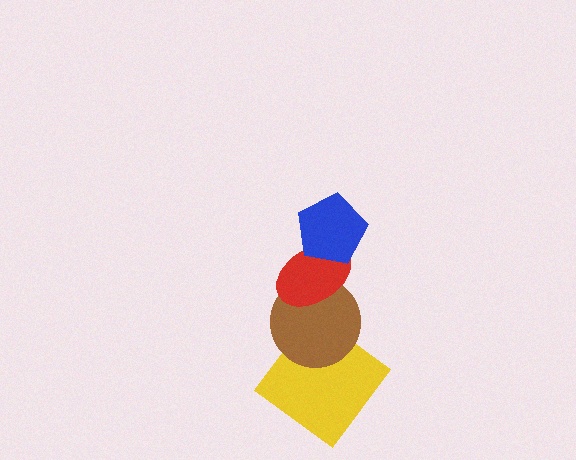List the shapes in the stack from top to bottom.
From top to bottom: the blue pentagon, the red ellipse, the brown circle, the yellow diamond.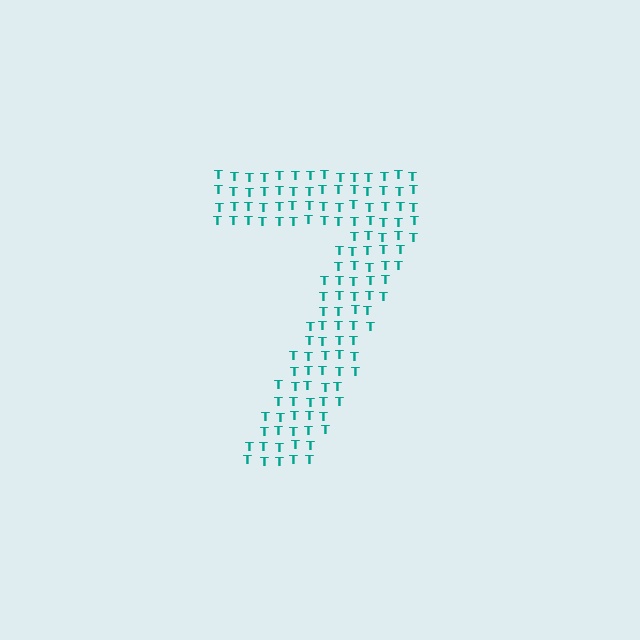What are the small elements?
The small elements are letter T's.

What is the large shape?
The large shape is the digit 7.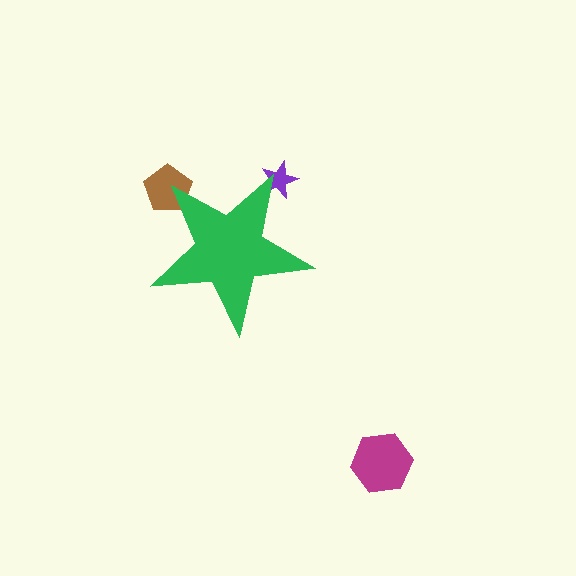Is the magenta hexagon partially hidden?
No, the magenta hexagon is fully visible.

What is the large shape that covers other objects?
A green star.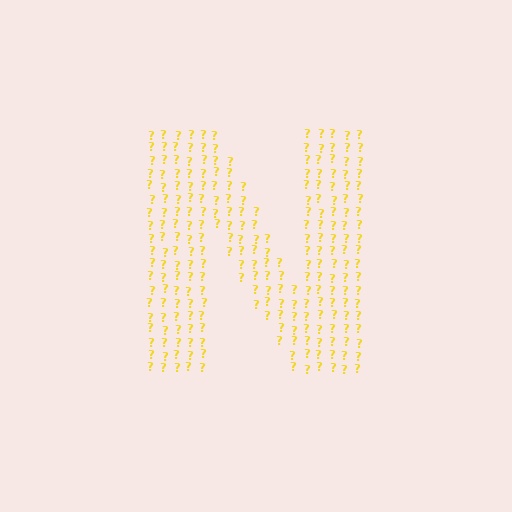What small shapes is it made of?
It is made of small question marks.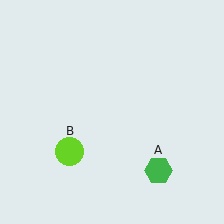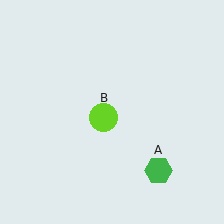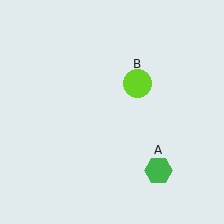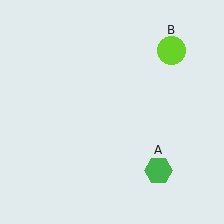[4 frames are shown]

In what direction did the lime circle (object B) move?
The lime circle (object B) moved up and to the right.